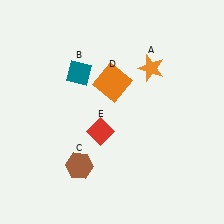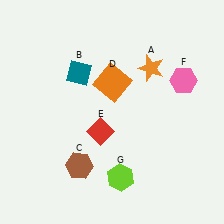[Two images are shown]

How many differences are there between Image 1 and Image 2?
There are 2 differences between the two images.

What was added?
A pink hexagon (F), a lime hexagon (G) were added in Image 2.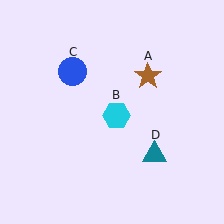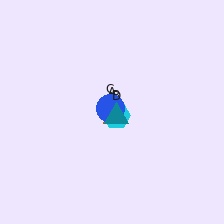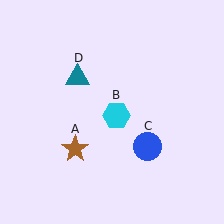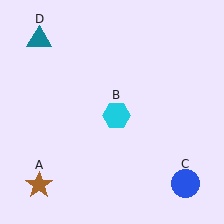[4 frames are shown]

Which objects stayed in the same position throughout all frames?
Cyan hexagon (object B) remained stationary.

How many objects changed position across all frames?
3 objects changed position: brown star (object A), blue circle (object C), teal triangle (object D).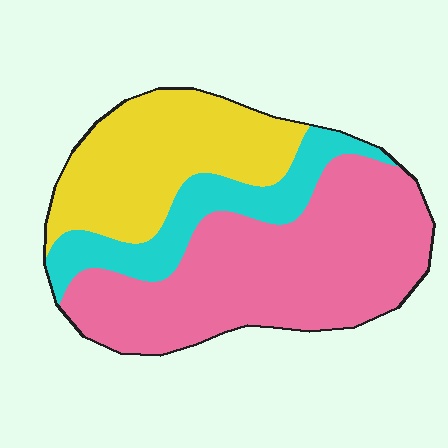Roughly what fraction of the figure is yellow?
Yellow covers 30% of the figure.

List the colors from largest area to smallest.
From largest to smallest: pink, yellow, cyan.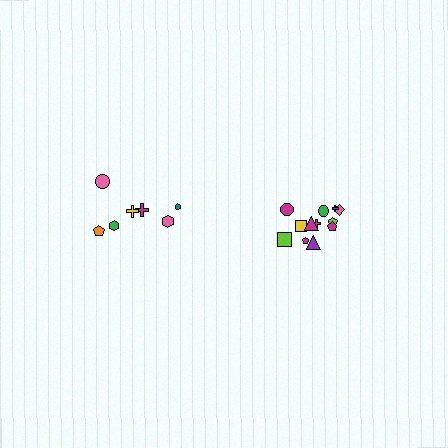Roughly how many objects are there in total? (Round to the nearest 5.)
Roughly 20 objects in total.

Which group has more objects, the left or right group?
The right group.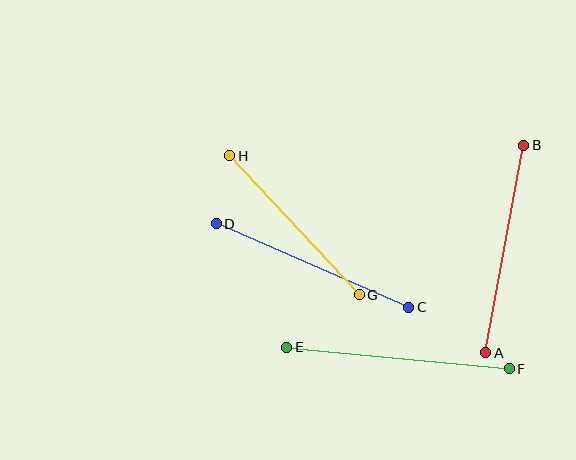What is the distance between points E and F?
The distance is approximately 223 pixels.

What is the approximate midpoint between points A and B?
The midpoint is at approximately (505, 249) pixels.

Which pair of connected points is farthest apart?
Points E and F are farthest apart.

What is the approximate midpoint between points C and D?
The midpoint is at approximately (312, 266) pixels.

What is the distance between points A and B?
The distance is approximately 211 pixels.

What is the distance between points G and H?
The distance is approximately 190 pixels.